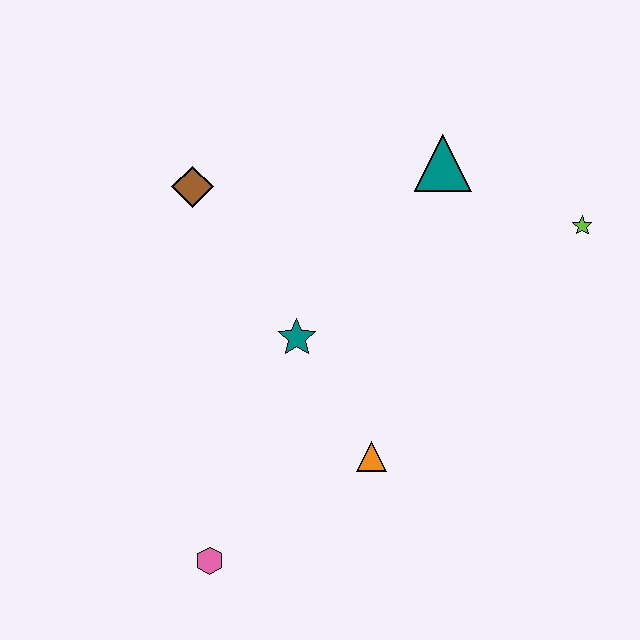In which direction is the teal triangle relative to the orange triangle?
The teal triangle is above the orange triangle.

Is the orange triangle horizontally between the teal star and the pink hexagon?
No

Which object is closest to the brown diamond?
The teal star is closest to the brown diamond.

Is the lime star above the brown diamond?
No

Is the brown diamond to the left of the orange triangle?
Yes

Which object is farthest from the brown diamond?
The lime star is farthest from the brown diamond.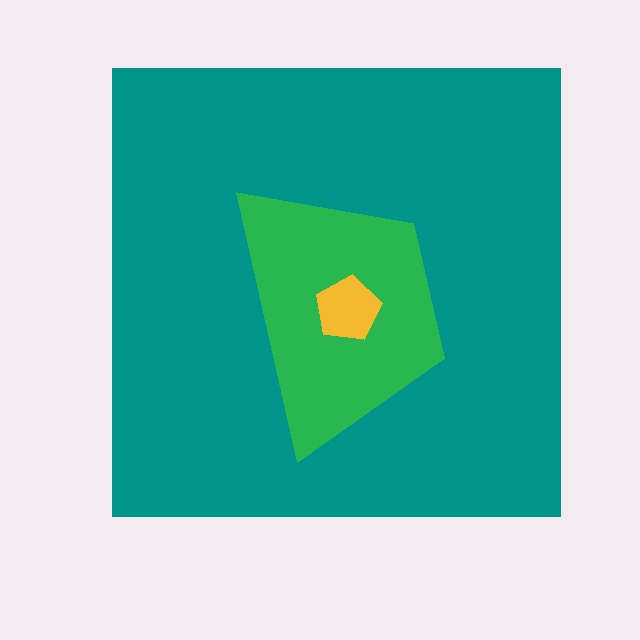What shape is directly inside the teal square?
The green trapezoid.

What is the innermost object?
The yellow pentagon.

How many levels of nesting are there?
3.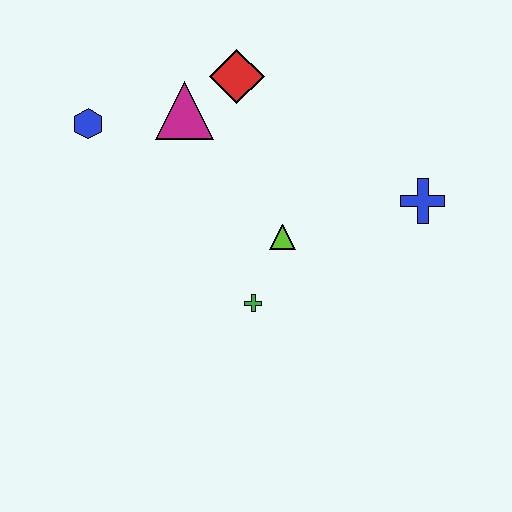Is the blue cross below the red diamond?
Yes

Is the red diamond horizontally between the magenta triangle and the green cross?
Yes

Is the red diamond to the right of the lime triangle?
No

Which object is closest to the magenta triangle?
The red diamond is closest to the magenta triangle.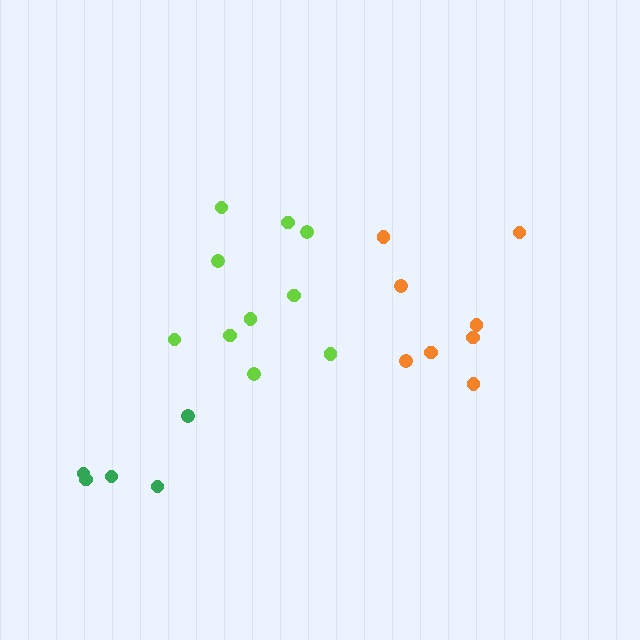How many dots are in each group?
Group 1: 10 dots, Group 2: 5 dots, Group 3: 8 dots (23 total).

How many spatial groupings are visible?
There are 3 spatial groupings.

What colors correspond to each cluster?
The clusters are colored: lime, green, orange.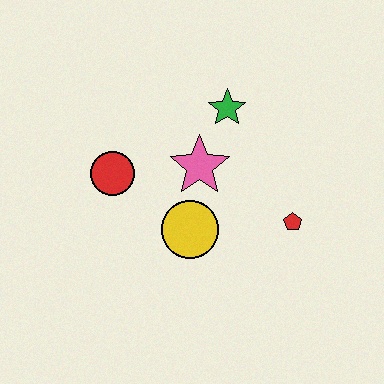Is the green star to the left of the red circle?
No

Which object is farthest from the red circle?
The red pentagon is farthest from the red circle.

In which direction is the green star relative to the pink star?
The green star is above the pink star.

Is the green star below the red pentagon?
No